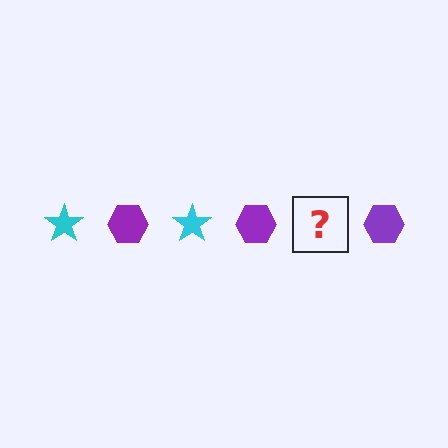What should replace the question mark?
The question mark should be replaced with a cyan star.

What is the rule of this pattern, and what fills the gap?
The rule is that the pattern alternates between cyan star and purple hexagon. The gap should be filled with a cyan star.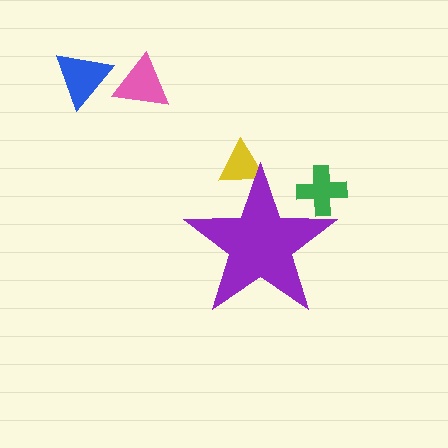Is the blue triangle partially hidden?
No, the blue triangle is fully visible.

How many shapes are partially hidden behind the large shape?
2 shapes are partially hidden.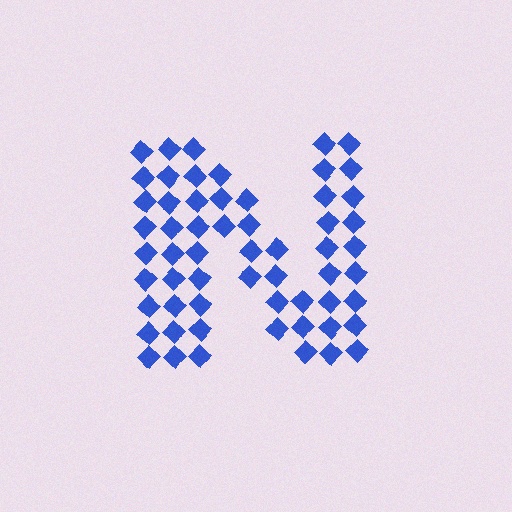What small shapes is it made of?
It is made of small diamonds.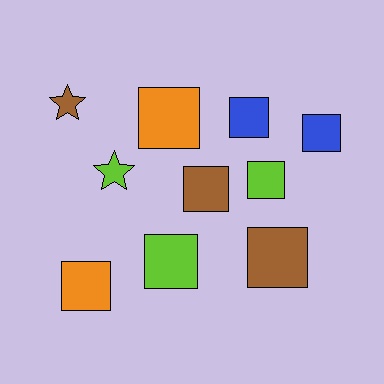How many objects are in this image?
There are 10 objects.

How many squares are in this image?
There are 8 squares.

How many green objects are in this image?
There are no green objects.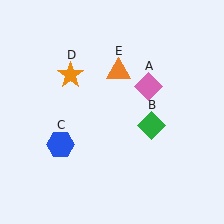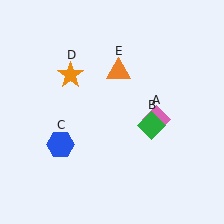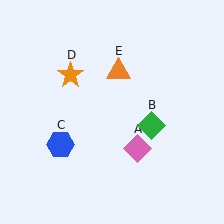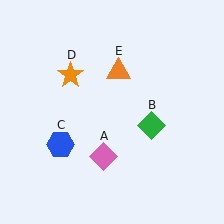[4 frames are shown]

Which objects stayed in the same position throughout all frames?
Green diamond (object B) and blue hexagon (object C) and orange star (object D) and orange triangle (object E) remained stationary.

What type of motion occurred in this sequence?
The pink diamond (object A) rotated clockwise around the center of the scene.